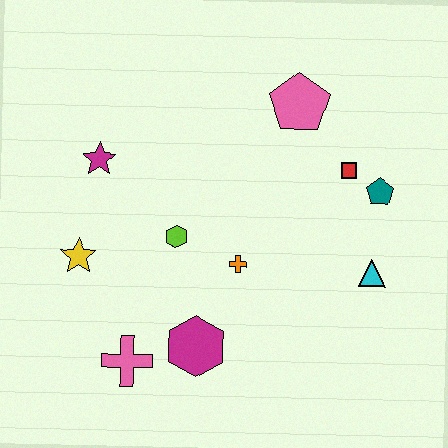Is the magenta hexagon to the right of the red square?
No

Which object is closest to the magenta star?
The yellow star is closest to the magenta star.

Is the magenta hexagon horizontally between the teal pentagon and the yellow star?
Yes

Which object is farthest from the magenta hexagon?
The pink pentagon is farthest from the magenta hexagon.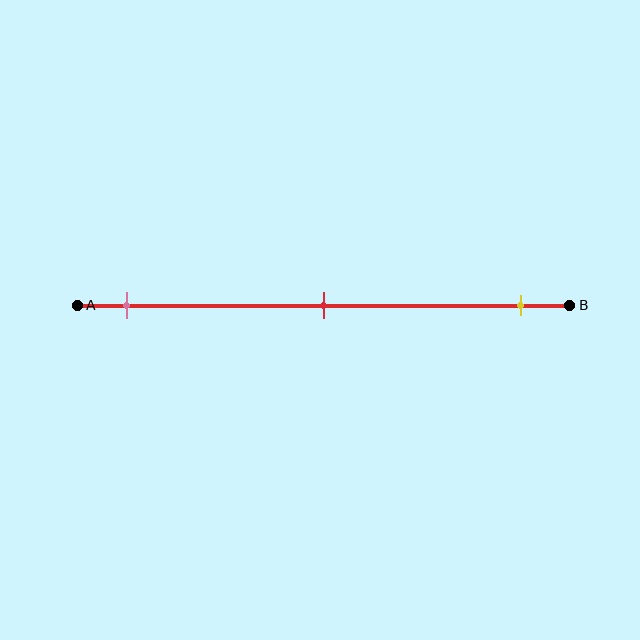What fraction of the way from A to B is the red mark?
The red mark is approximately 50% (0.5) of the way from A to B.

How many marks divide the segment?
There are 3 marks dividing the segment.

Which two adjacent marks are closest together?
The pink and red marks are the closest adjacent pair.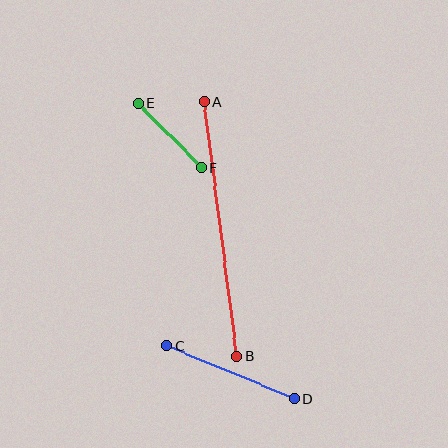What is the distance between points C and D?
The distance is approximately 137 pixels.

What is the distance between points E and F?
The distance is approximately 90 pixels.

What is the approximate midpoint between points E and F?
The midpoint is at approximately (169, 135) pixels.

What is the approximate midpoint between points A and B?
The midpoint is at approximately (221, 229) pixels.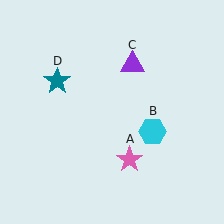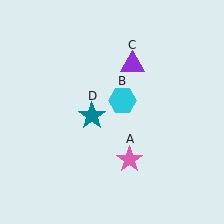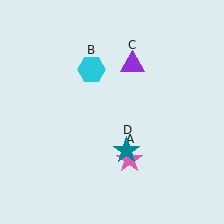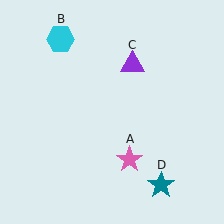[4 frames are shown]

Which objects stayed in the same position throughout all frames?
Pink star (object A) and purple triangle (object C) remained stationary.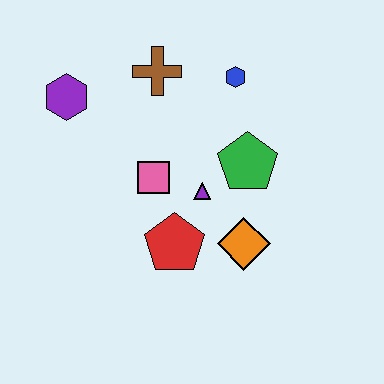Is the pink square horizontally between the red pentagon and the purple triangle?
No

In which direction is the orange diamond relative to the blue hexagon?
The orange diamond is below the blue hexagon.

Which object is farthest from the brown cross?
The orange diamond is farthest from the brown cross.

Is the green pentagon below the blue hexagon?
Yes